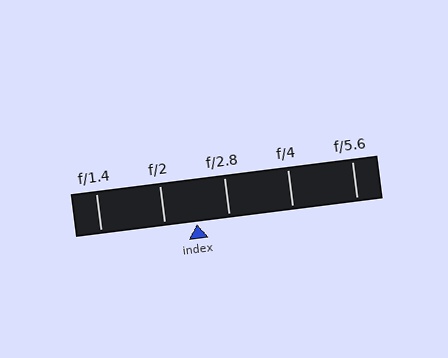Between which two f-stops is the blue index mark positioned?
The index mark is between f/2 and f/2.8.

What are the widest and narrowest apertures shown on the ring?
The widest aperture shown is f/1.4 and the narrowest is f/5.6.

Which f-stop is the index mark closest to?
The index mark is closest to f/2.8.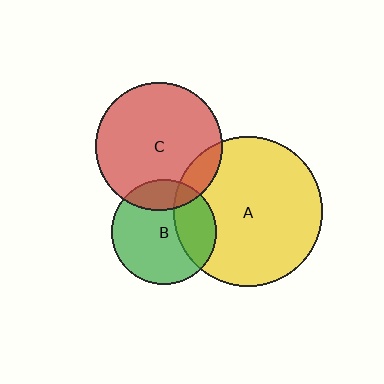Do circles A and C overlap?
Yes.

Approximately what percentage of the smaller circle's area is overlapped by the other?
Approximately 15%.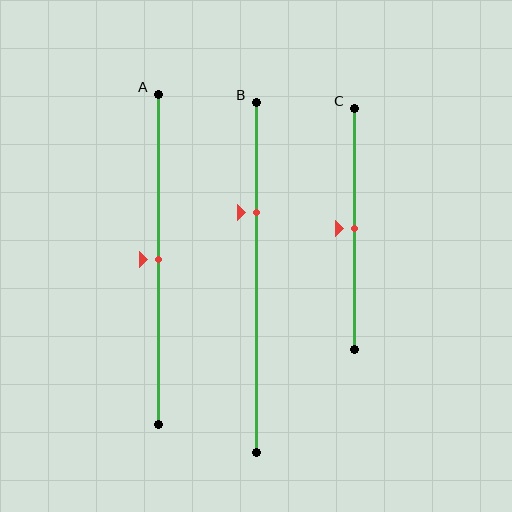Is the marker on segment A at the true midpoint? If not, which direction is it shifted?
Yes, the marker on segment A is at the true midpoint.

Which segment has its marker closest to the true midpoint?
Segment A has its marker closest to the true midpoint.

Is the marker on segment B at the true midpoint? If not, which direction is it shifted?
No, the marker on segment B is shifted upward by about 19% of the segment length.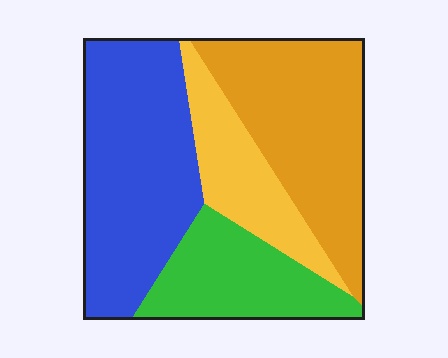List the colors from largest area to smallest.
From largest to smallest: blue, orange, green, yellow.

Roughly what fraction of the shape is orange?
Orange takes up about one third (1/3) of the shape.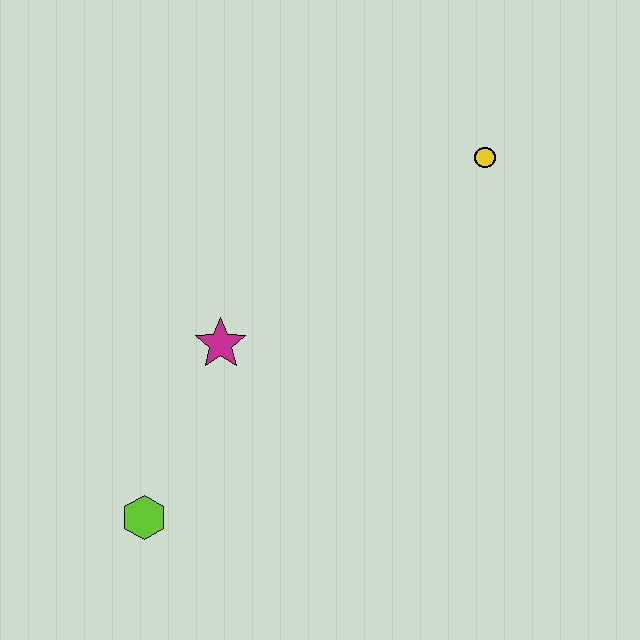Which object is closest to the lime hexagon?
The magenta star is closest to the lime hexagon.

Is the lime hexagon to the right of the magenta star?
No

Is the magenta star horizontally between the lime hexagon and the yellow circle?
Yes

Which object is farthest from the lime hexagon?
The yellow circle is farthest from the lime hexagon.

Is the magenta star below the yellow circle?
Yes